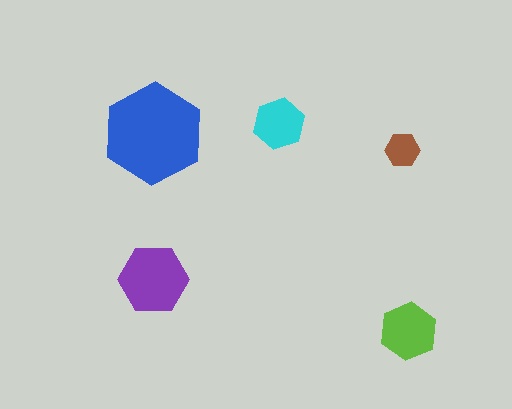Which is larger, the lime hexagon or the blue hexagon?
The blue one.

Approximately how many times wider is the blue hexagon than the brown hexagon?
About 3 times wider.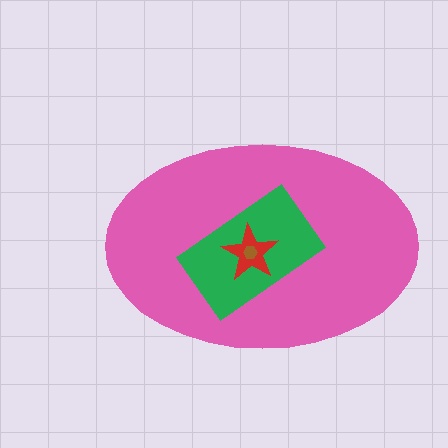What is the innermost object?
The brown hexagon.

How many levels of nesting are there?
4.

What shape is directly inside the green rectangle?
The red star.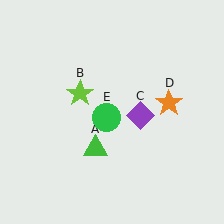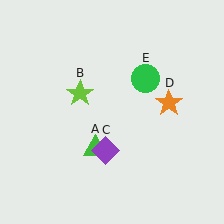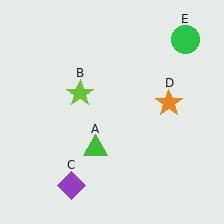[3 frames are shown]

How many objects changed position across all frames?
2 objects changed position: purple diamond (object C), green circle (object E).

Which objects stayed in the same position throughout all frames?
Green triangle (object A) and lime star (object B) and orange star (object D) remained stationary.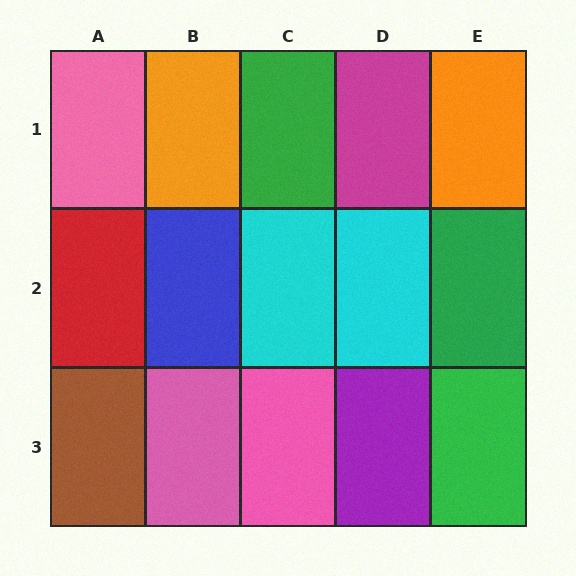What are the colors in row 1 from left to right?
Pink, orange, green, magenta, orange.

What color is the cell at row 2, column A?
Red.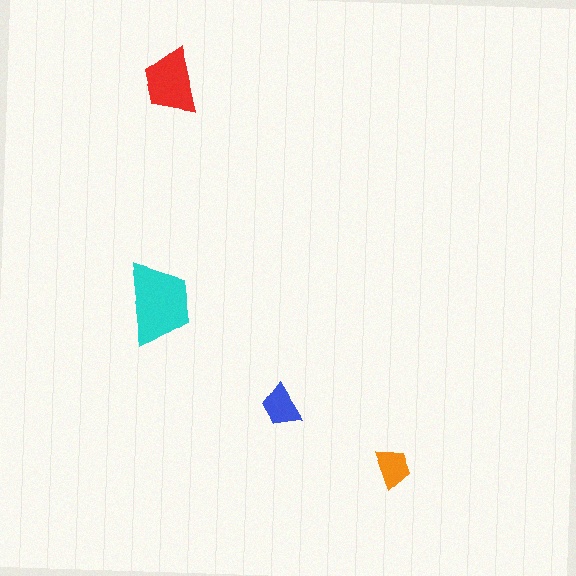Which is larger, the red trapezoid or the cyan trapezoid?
The cyan one.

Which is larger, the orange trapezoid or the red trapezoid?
The red one.